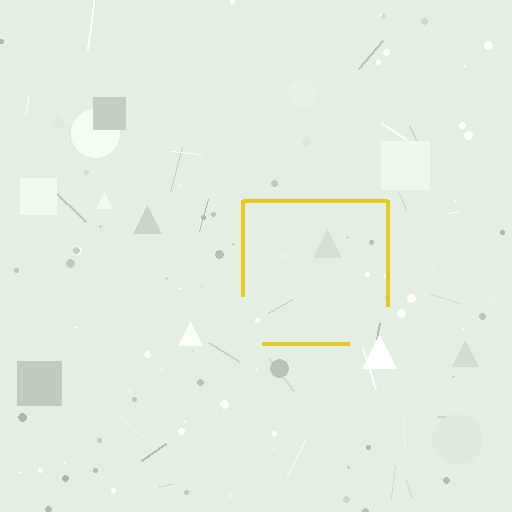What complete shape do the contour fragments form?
The contour fragments form a square.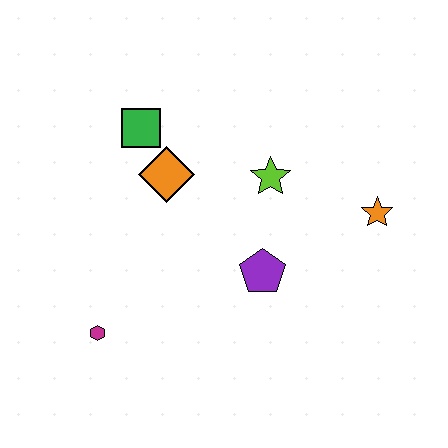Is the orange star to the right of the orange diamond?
Yes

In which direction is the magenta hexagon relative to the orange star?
The magenta hexagon is to the left of the orange star.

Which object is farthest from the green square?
The orange star is farthest from the green square.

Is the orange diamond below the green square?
Yes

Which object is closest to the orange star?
The lime star is closest to the orange star.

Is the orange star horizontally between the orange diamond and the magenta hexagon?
No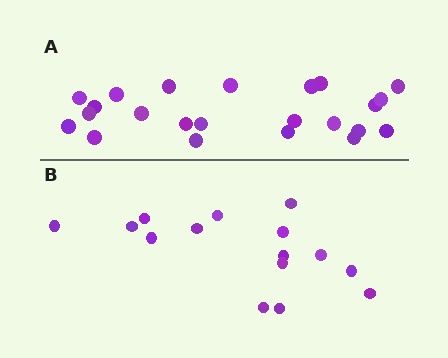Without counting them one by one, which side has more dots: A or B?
Region A (the top region) has more dots.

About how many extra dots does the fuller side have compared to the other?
Region A has roughly 8 or so more dots than region B.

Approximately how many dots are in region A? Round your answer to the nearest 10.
About 20 dots. (The exact count is 23, which rounds to 20.)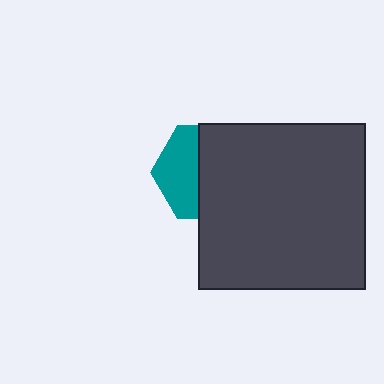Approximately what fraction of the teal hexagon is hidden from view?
Roughly 58% of the teal hexagon is hidden behind the dark gray square.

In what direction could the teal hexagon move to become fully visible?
The teal hexagon could move left. That would shift it out from behind the dark gray square entirely.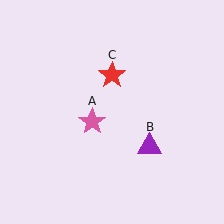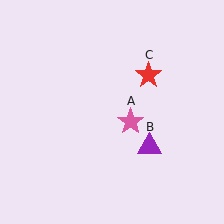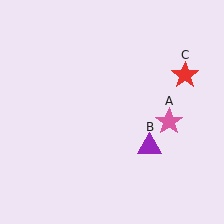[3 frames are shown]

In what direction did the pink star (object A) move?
The pink star (object A) moved right.